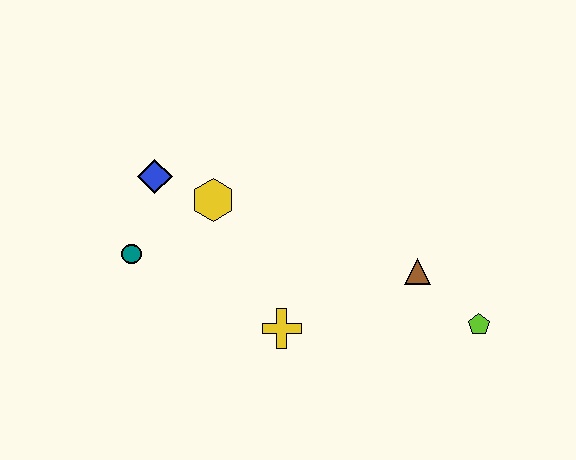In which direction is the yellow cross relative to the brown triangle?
The yellow cross is to the left of the brown triangle.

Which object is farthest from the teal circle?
The lime pentagon is farthest from the teal circle.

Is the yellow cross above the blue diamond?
No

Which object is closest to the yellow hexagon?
The blue diamond is closest to the yellow hexagon.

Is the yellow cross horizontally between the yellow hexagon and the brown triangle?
Yes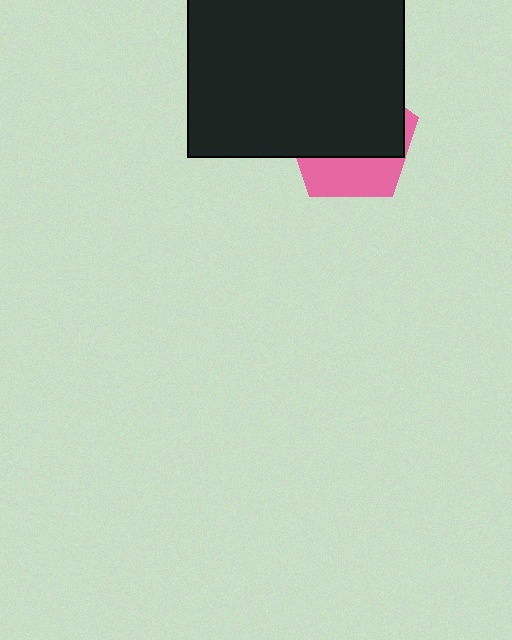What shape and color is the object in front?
The object in front is a black rectangle.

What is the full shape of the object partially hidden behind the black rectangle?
The partially hidden object is a pink pentagon.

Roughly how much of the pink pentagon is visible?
A small part of it is visible (roughly 35%).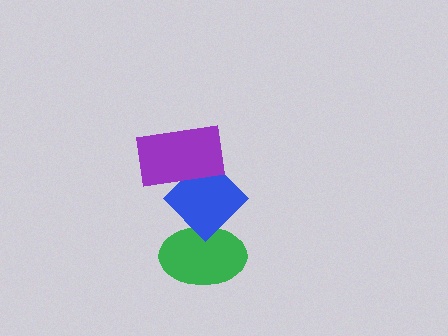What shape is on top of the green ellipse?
The blue diamond is on top of the green ellipse.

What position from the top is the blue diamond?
The blue diamond is 2nd from the top.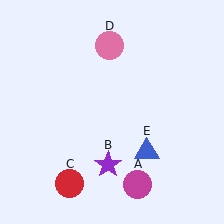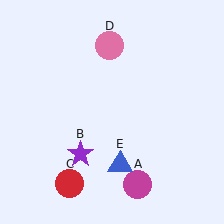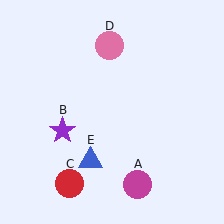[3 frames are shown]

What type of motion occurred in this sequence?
The purple star (object B), blue triangle (object E) rotated clockwise around the center of the scene.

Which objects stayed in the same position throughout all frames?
Magenta circle (object A) and red circle (object C) and pink circle (object D) remained stationary.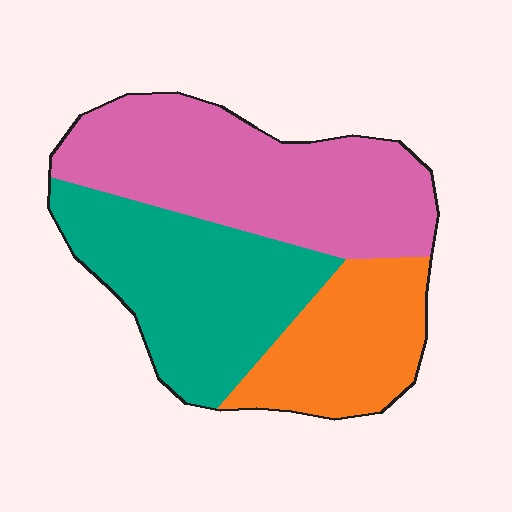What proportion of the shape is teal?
Teal takes up about one third (1/3) of the shape.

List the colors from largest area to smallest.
From largest to smallest: pink, teal, orange.